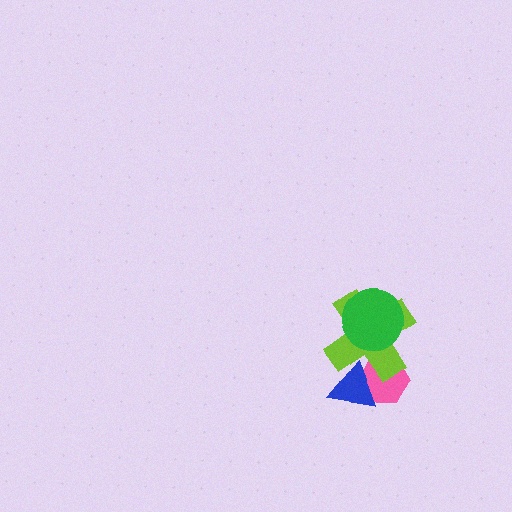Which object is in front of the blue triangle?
The lime cross is in front of the blue triangle.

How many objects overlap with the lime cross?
3 objects overlap with the lime cross.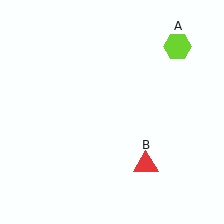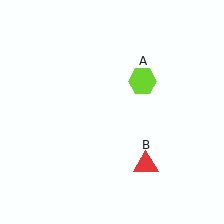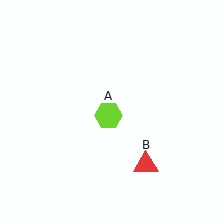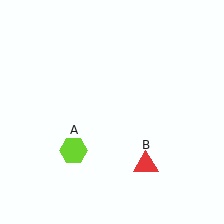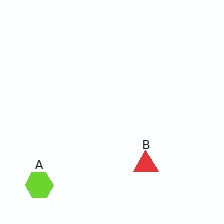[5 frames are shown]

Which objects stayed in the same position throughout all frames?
Red triangle (object B) remained stationary.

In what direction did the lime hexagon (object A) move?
The lime hexagon (object A) moved down and to the left.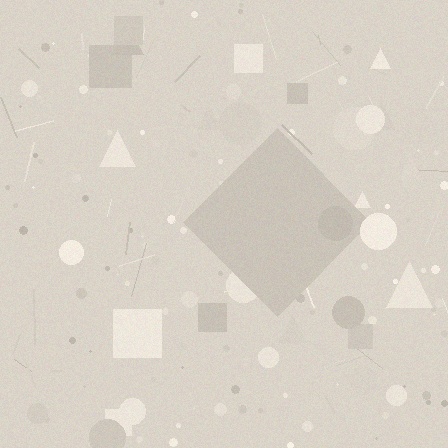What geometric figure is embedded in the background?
A diamond is embedded in the background.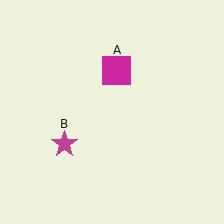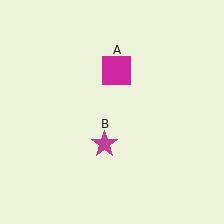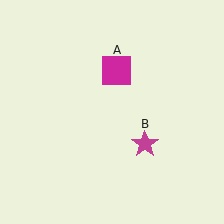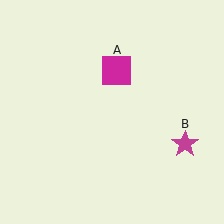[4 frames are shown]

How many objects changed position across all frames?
1 object changed position: magenta star (object B).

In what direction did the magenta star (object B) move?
The magenta star (object B) moved right.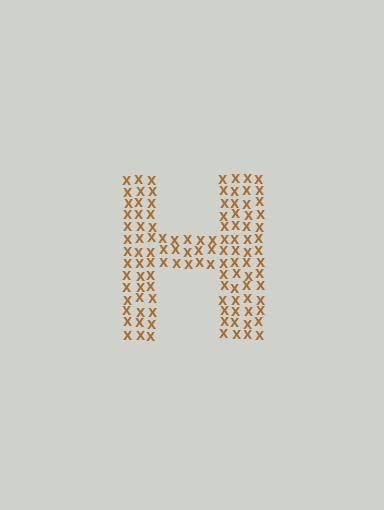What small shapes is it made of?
It is made of small letter X's.